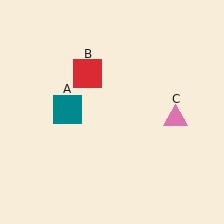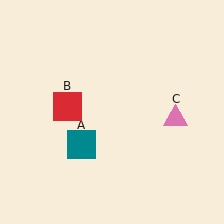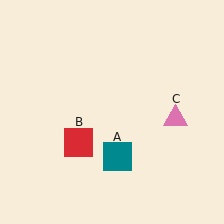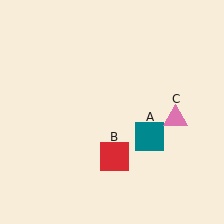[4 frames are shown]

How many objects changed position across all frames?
2 objects changed position: teal square (object A), red square (object B).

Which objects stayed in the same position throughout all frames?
Pink triangle (object C) remained stationary.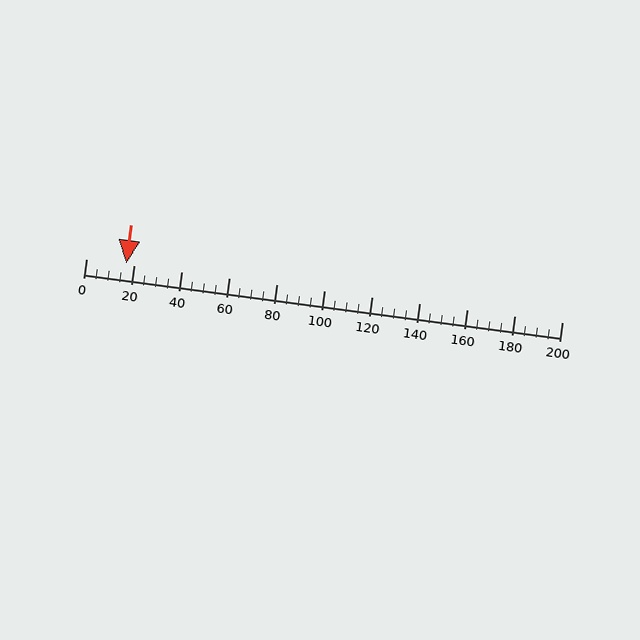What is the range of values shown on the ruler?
The ruler shows values from 0 to 200.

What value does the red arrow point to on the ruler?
The red arrow points to approximately 17.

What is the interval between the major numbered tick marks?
The major tick marks are spaced 20 units apart.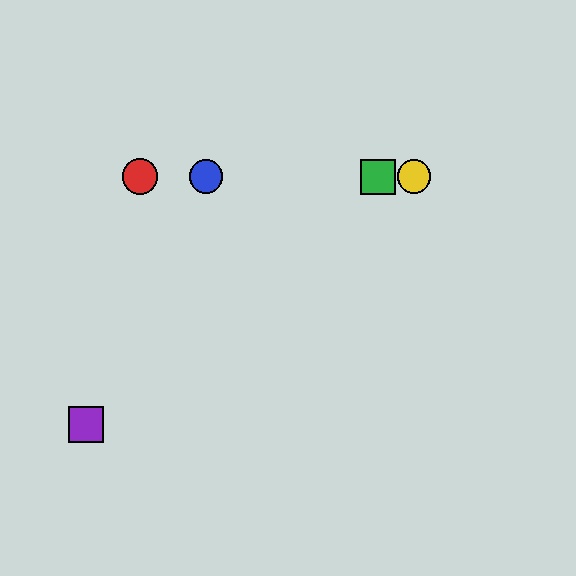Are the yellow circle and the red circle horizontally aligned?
Yes, both are at y≈177.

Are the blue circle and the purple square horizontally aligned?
No, the blue circle is at y≈177 and the purple square is at y≈424.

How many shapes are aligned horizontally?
4 shapes (the red circle, the blue circle, the green square, the yellow circle) are aligned horizontally.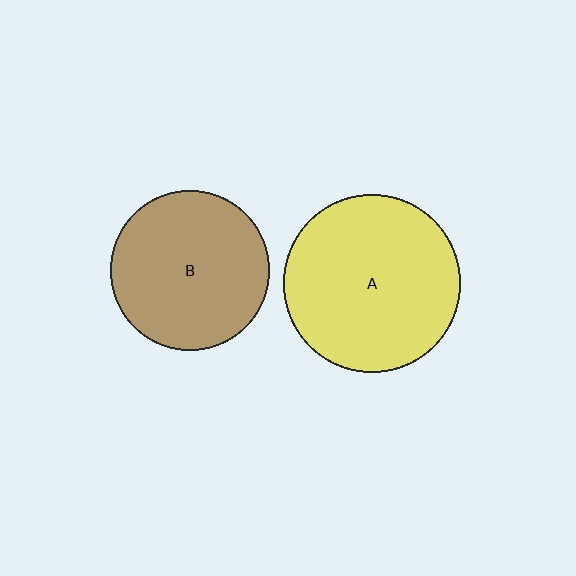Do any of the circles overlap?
No, none of the circles overlap.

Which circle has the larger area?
Circle A (yellow).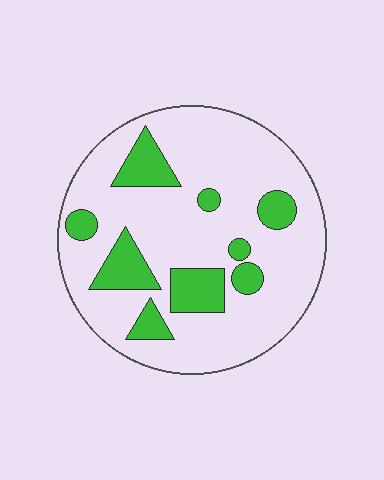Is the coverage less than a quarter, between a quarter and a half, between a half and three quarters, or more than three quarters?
Less than a quarter.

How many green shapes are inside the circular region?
9.